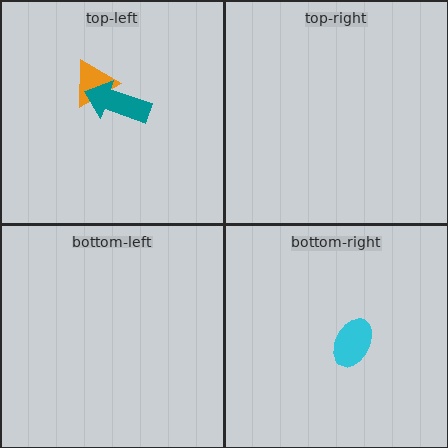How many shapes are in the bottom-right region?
1.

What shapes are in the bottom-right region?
The cyan ellipse.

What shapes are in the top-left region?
The orange triangle, the teal arrow.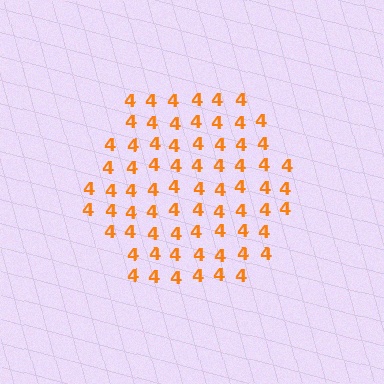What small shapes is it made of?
It is made of small digit 4's.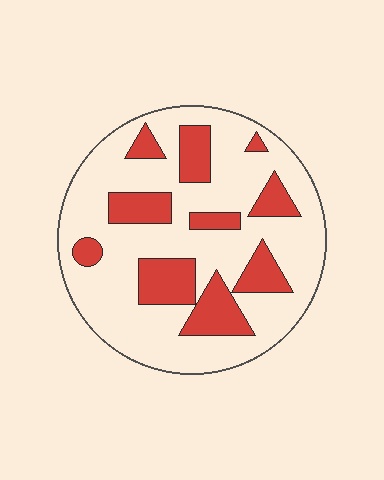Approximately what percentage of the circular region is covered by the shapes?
Approximately 25%.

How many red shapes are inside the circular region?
10.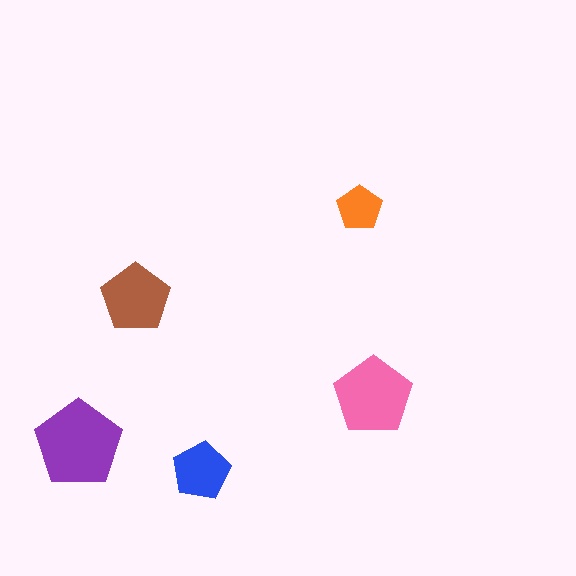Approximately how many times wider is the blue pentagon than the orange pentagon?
About 1.5 times wider.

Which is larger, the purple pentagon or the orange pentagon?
The purple one.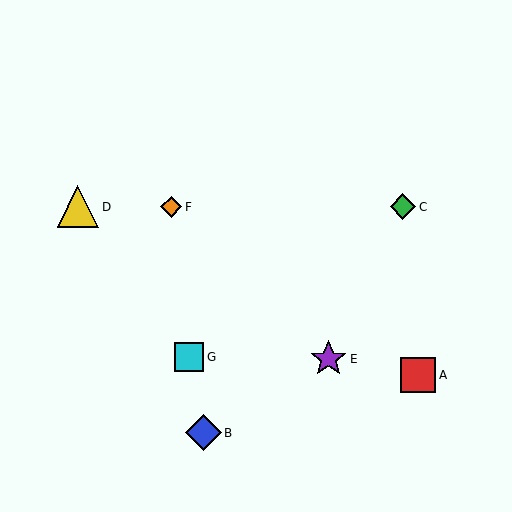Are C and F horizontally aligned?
Yes, both are at y≈207.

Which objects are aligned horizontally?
Objects C, D, F are aligned horizontally.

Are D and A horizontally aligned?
No, D is at y≈207 and A is at y≈375.